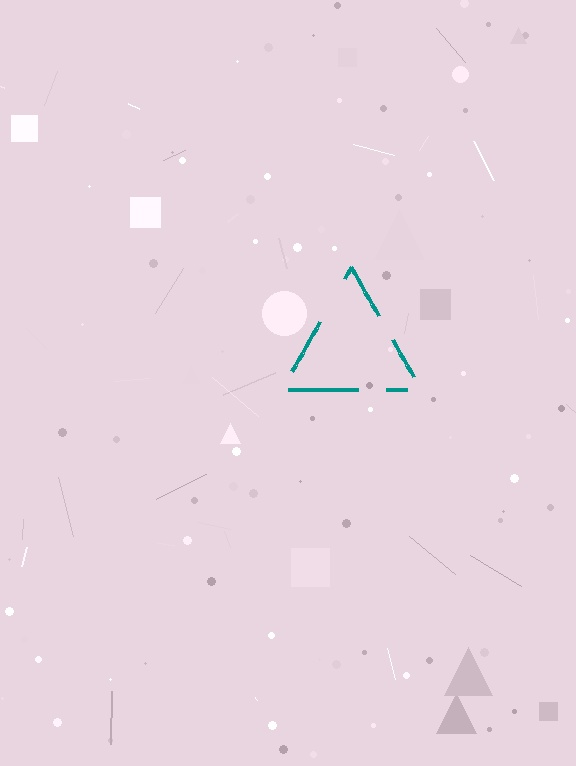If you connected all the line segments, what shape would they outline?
They would outline a triangle.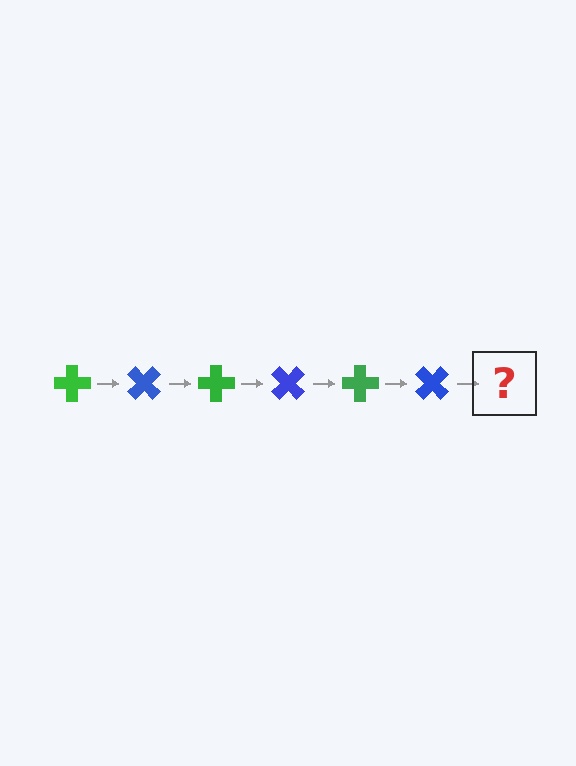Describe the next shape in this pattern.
It should be a green cross, rotated 270 degrees from the start.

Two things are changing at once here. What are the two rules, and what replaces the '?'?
The two rules are that it rotates 45 degrees each step and the color cycles through green and blue. The '?' should be a green cross, rotated 270 degrees from the start.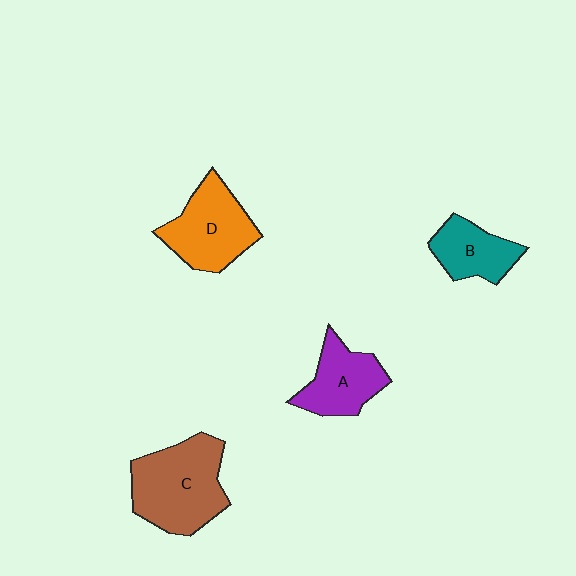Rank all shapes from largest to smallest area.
From largest to smallest: C (brown), D (orange), A (purple), B (teal).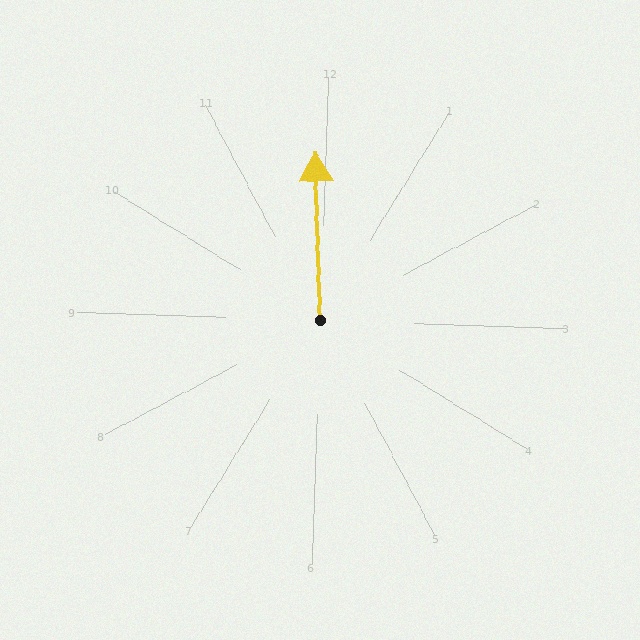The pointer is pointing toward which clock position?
Roughly 12 o'clock.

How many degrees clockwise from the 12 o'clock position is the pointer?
Approximately 357 degrees.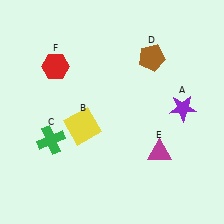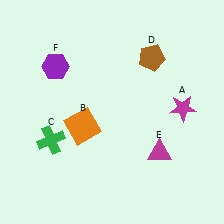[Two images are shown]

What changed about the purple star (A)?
In Image 1, A is purple. In Image 2, it changed to magenta.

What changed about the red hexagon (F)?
In Image 1, F is red. In Image 2, it changed to purple.